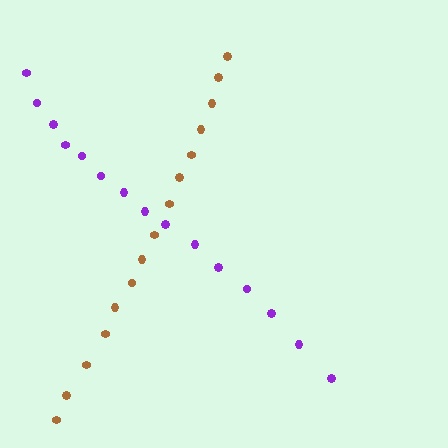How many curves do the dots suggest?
There are 2 distinct paths.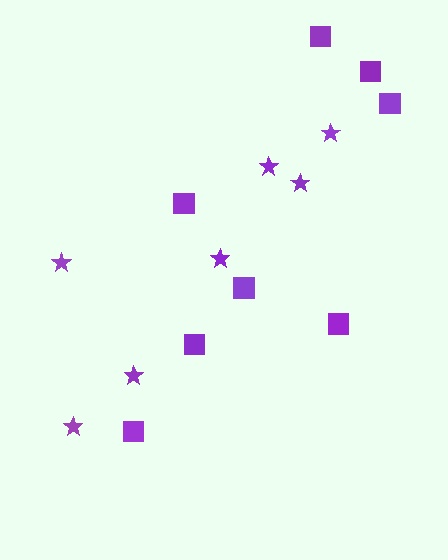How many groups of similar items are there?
There are 2 groups: one group of squares (8) and one group of stars (7).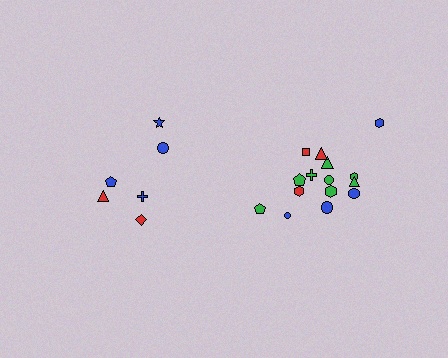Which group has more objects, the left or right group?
The right group.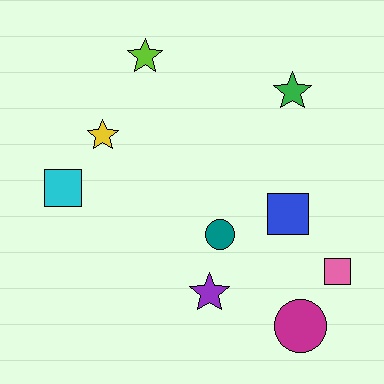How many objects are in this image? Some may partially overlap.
There are 9 objects.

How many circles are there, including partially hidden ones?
There are 2 circles.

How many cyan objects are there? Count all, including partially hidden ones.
There is 1 cyan object.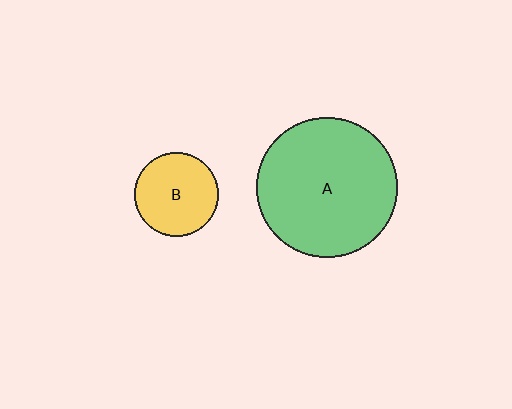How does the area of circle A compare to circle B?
Approximately 2.8 times.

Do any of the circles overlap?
No, none of the circles overlap.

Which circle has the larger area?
Circle A (green).